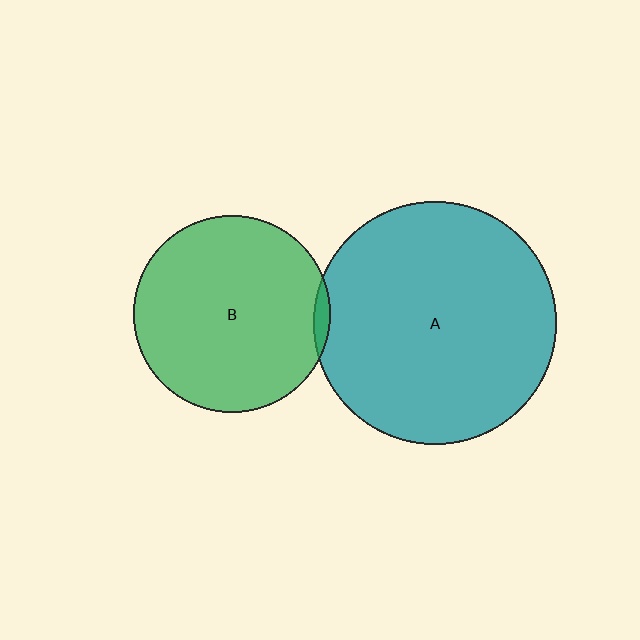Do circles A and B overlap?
Yes.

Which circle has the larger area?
Circle A (teal).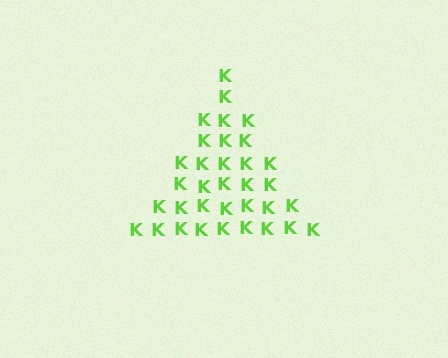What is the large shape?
The large shape is a triangle.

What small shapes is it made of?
It is made of small letter K's.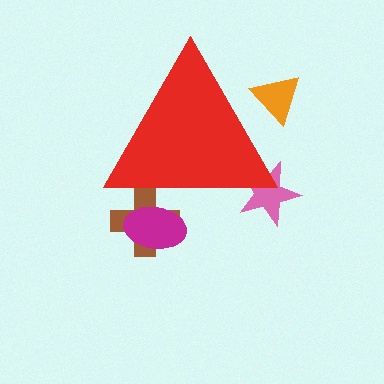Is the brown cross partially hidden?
Yes, the brown cross is partially hidden behind the red triangle.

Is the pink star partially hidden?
Yes, the pink star is partially hidden behind the red triangle.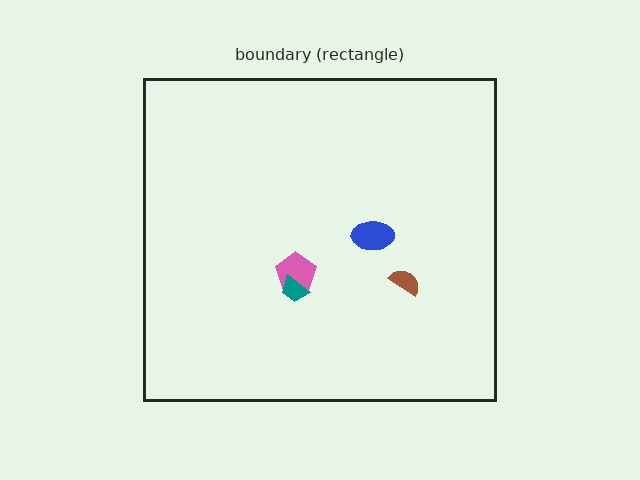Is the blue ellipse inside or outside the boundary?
Inside.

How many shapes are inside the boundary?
4 inside, 0 outside.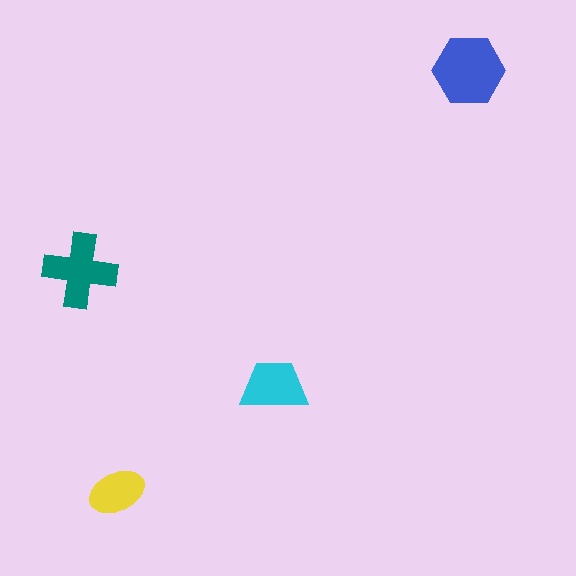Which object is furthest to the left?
The teal cross is leftmost.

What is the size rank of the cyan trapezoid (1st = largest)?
3rd.